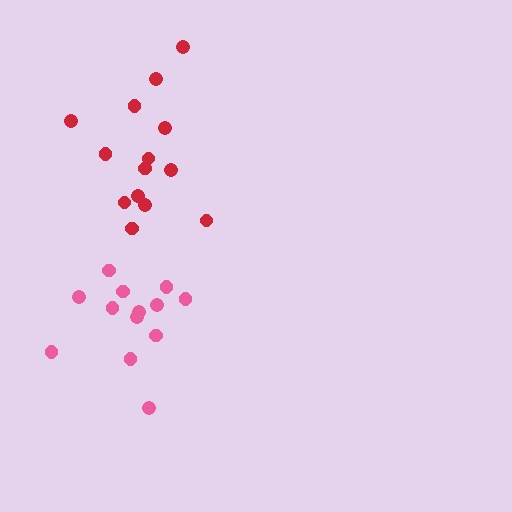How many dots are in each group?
Group 1: 14 dots, Group 2: 13 dots (27 total).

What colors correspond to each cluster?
The clusters are colored: red, pink.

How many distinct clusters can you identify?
There are 2 distinct clusters.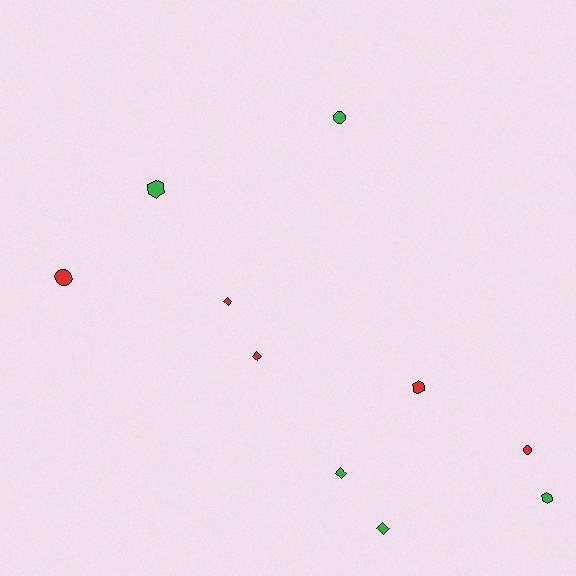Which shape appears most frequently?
Diamond, with 4 objects.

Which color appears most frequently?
Red, with 5 objects.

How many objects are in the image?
There are 10 objects.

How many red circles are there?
There are 2 red circles.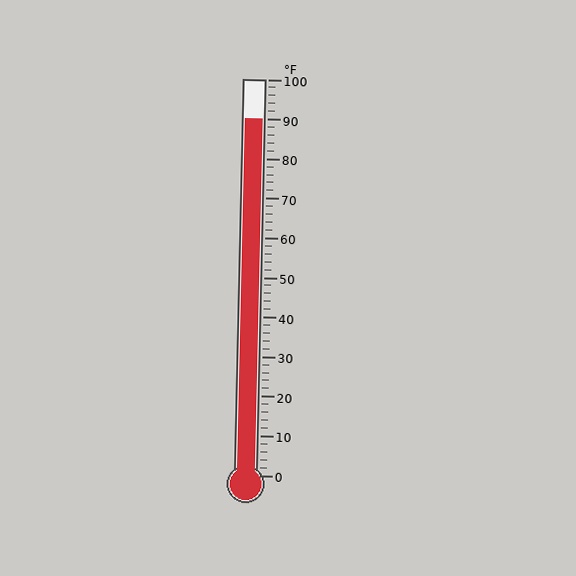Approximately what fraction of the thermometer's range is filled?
The thermometer is filled to approximately 90% of its range.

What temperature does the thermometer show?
The thermometer shows approximately 90°F.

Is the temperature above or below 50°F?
The temperature is above 50°F.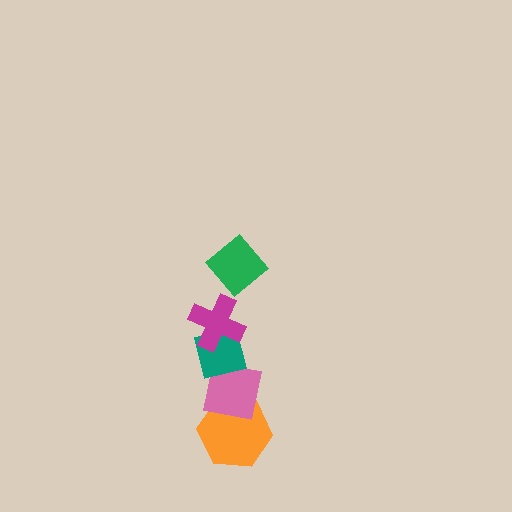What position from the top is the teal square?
The teal square is 3rd from the top.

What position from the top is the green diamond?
The green diamond is 1st from the top.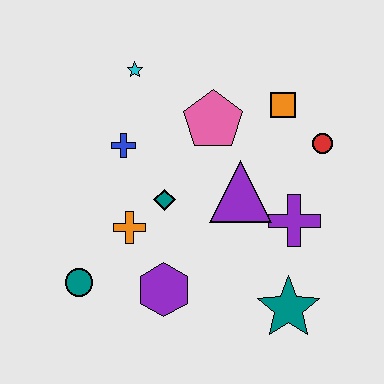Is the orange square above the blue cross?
Yes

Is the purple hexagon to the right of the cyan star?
Yes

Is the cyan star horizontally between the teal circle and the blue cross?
No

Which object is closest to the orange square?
The red circle is closest to the orange square.